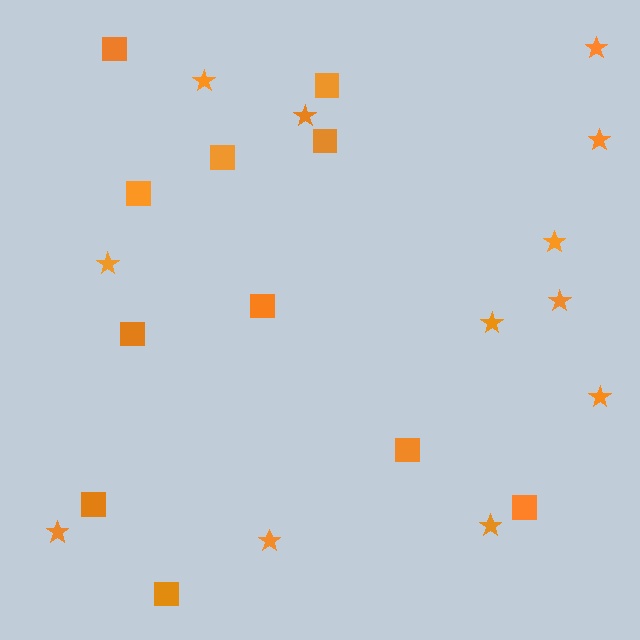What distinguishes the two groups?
There are 2 groups: one group of stars (12) and one group of squares (11).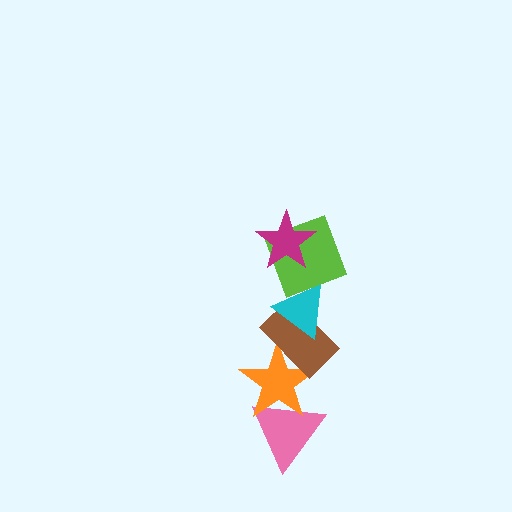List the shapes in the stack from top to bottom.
From top to bottom: the magenta star, the lime square, the cyan triangle, the brown rectangle, the orange star, the pink triangle.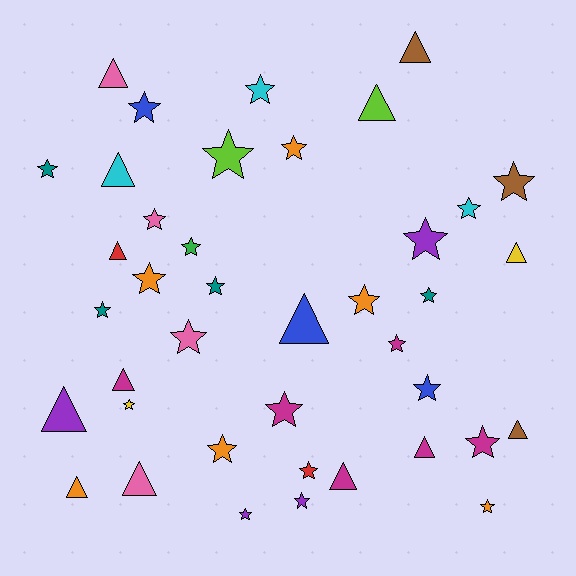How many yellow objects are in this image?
There are 2 yellow objects.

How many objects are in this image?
There are 40 objects.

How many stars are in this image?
There are 26 stars.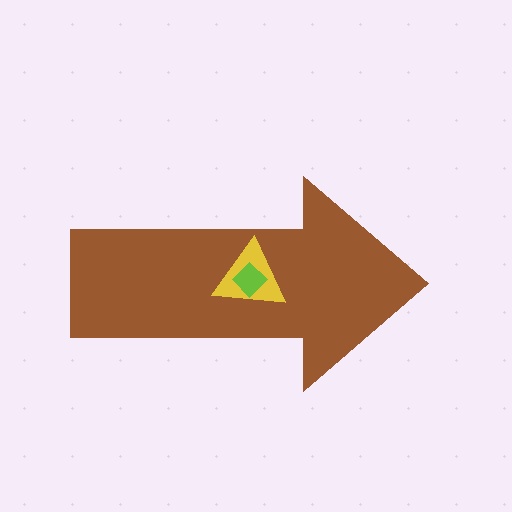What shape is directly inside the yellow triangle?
The lime diamond.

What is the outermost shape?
The brown arrow.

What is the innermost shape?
The lime diamond.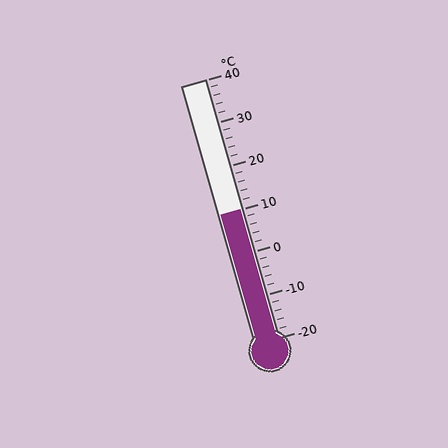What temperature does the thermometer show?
The thermometer shows approximately 10°C.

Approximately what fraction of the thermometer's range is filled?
The thermometer is filled to approximately 50% of its range.